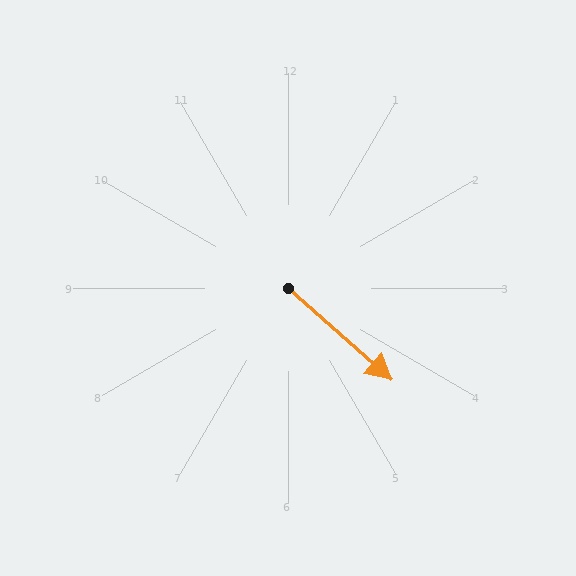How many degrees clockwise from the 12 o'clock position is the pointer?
Approximately 132 degrees.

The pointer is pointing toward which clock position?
Roughly 4 o'clock.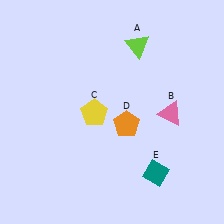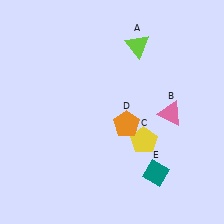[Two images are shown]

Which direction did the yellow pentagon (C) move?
The yellow pentagon (C) moved right.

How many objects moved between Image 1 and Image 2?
1 object moved between the two images.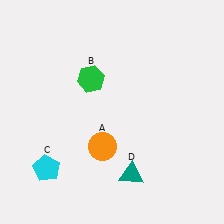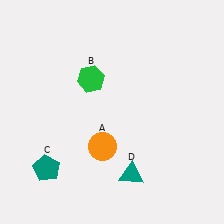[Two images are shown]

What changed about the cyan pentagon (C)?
In Image 1, C is cyan. In Image 2, it changed to teal.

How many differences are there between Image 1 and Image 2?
There is 1 difference between the two images.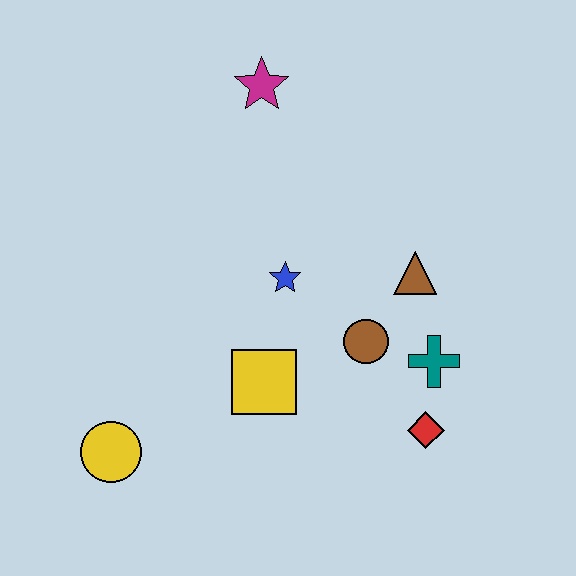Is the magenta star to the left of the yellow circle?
No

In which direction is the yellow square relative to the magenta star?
The yellow square is below the magenta star.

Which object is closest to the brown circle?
The teal cross is closest to the brown circle.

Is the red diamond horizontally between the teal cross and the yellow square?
Yes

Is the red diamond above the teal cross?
No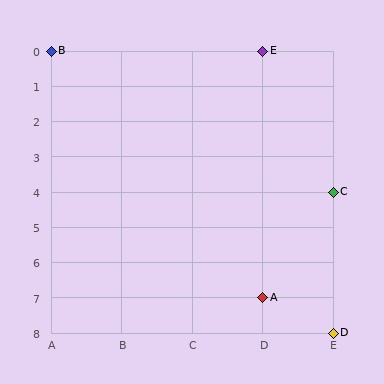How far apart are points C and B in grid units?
Points C and B are 4 columns and 4 rows apart (about 5.7 grid units diagonally).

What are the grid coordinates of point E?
Point E is at grid coordinates (D, 0).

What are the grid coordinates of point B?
Point B is at grid coordinates (A, 0).